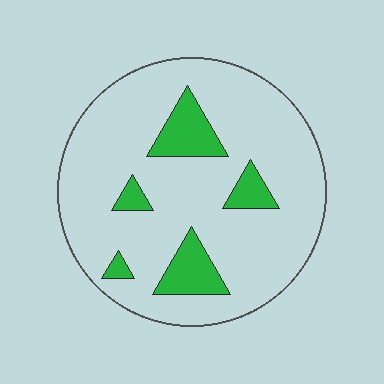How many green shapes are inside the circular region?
5.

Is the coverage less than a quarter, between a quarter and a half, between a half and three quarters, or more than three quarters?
Less than a quarter.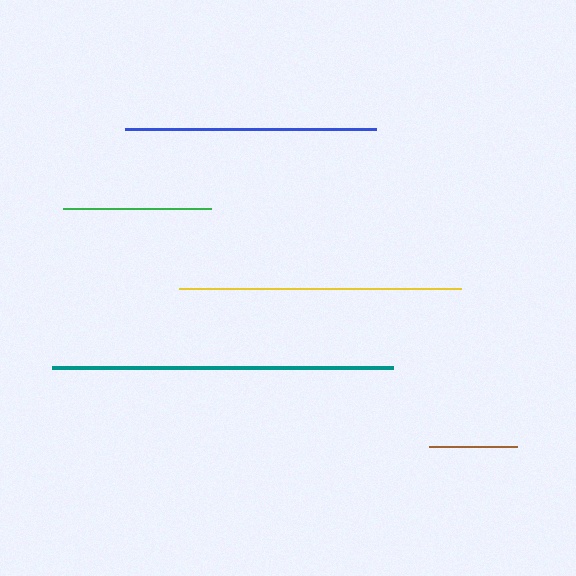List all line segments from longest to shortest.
From longest to shortest: teal, yellow, blue, green, brown.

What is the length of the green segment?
The green segment is approximately 148 pixels long.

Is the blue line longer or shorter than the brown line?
The blue line is longer than the brown line.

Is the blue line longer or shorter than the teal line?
The teal line is longer than the blue line.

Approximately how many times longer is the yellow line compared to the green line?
The yellow line is approximately 1.9 times the length of the green line.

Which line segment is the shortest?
The brown line is the shortest at approximately 88 pixels.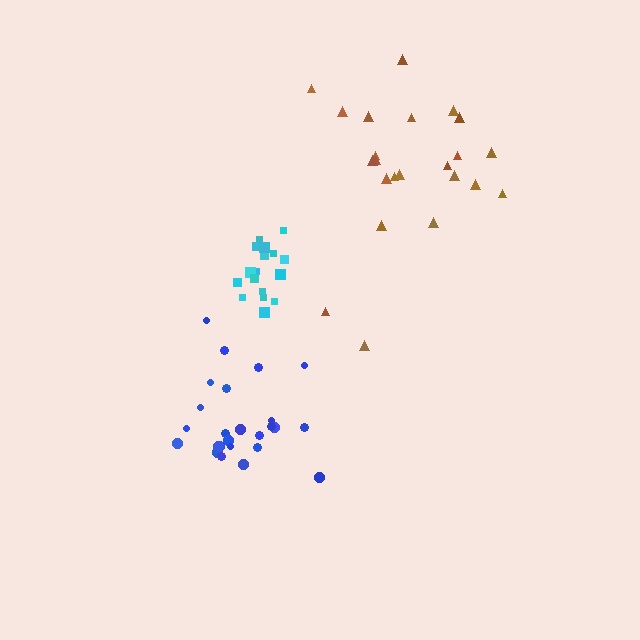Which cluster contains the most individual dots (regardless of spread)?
Blue (25).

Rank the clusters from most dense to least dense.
cyan, blue, brown.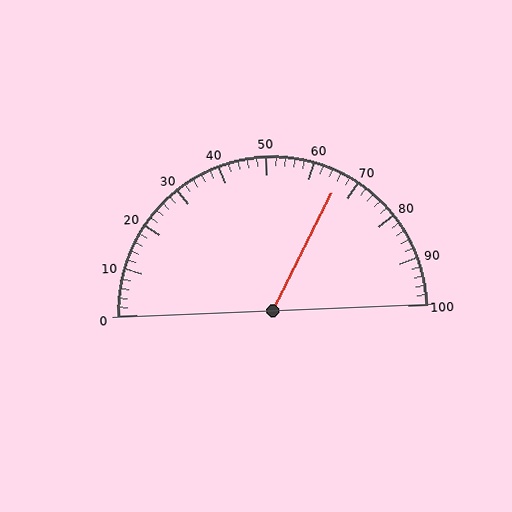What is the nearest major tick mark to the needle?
The nearest major tick mark is 70.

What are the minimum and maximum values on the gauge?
The gauge ranges from 0 to 100.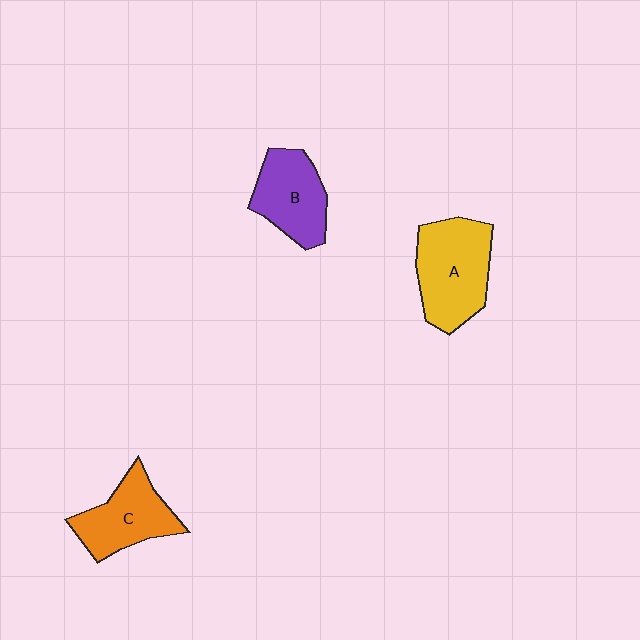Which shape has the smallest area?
Shape B (purple).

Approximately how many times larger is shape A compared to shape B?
Approximately 1.3 times.